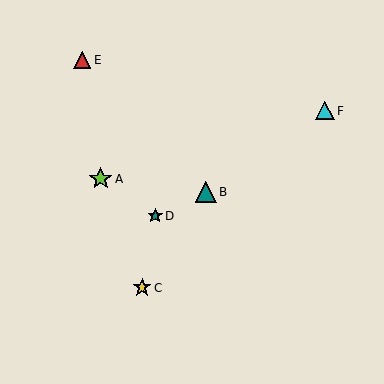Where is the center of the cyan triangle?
The center of the cyan triangle is at (325, 111).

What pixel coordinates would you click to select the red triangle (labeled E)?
Click at (82, 60) to select the red triangle E.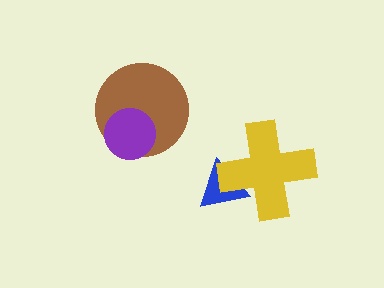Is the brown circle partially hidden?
Yes, it is partially covered by another shape.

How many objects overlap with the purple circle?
1 object overlaps with the purple circle.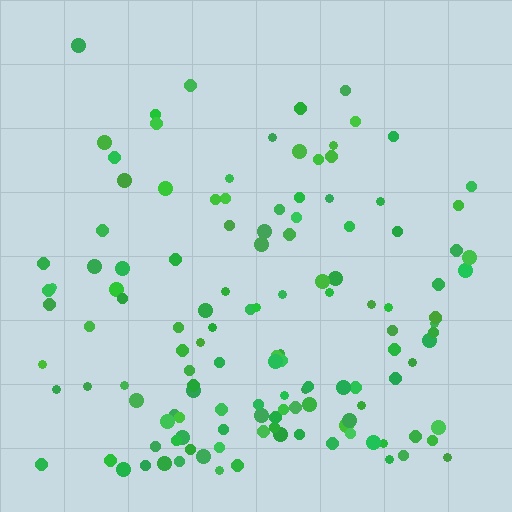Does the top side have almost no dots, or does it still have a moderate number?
Still a moderate number, just noticeably fewer than the bottom.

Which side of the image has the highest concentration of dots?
The bottom.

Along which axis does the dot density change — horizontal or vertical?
Vertical.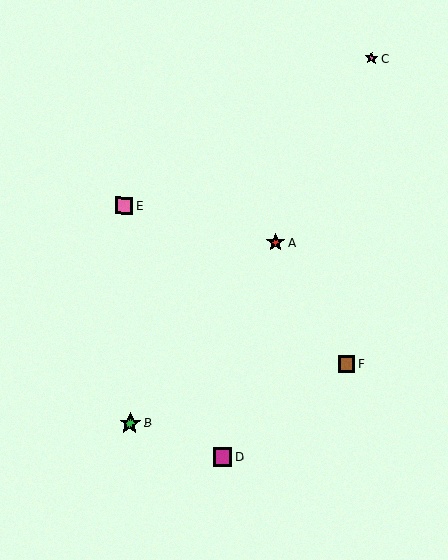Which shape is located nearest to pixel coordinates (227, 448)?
The magenta square (labeled D) at (222, 457) is nearest to that location.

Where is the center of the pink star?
The center of the pink star is at (372, 58).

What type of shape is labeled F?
Shape F is a brown square.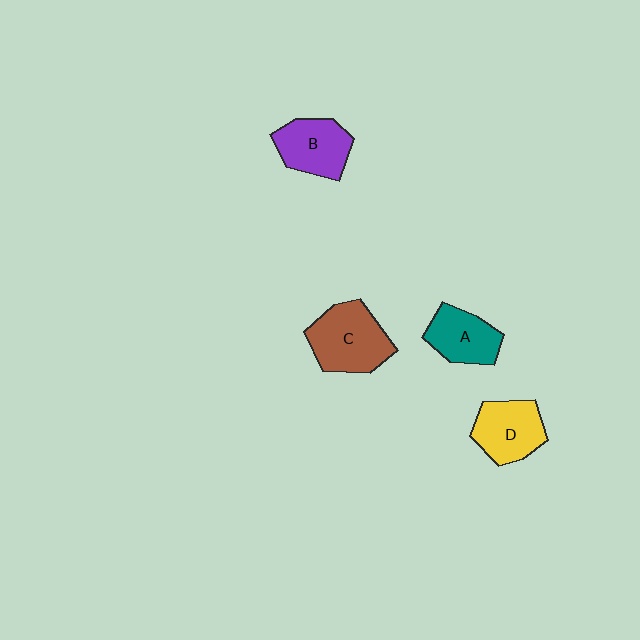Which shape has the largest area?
Shape C (brown).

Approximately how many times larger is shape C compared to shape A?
Approximately 1.4 times.